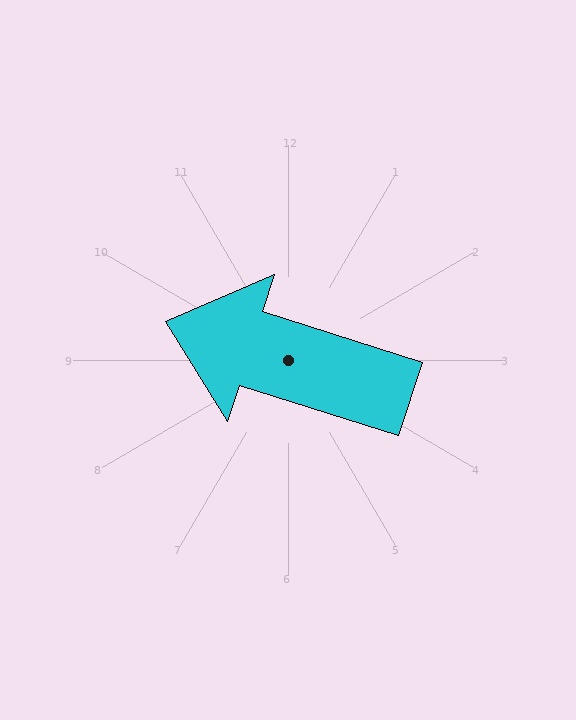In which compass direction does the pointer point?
West.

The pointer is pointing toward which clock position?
Roughly 10 o'clock.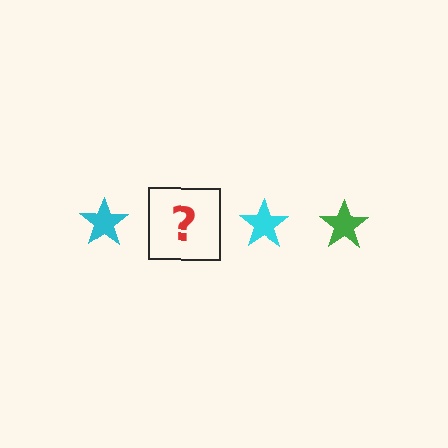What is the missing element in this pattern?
The missing element is a green star.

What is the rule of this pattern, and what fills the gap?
The rule is that the pattern cycles through cyan, green stars. The gap should be filled with a green star.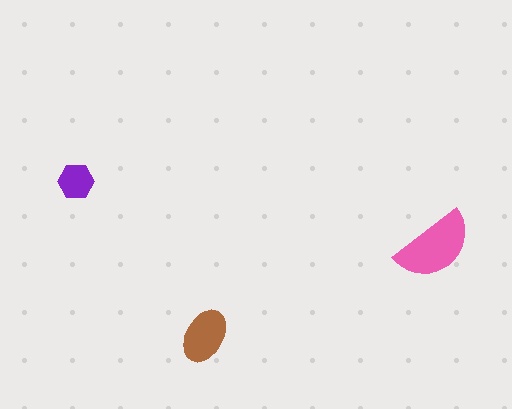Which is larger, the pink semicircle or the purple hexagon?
The pink semicircle.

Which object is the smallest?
The purple hexagon.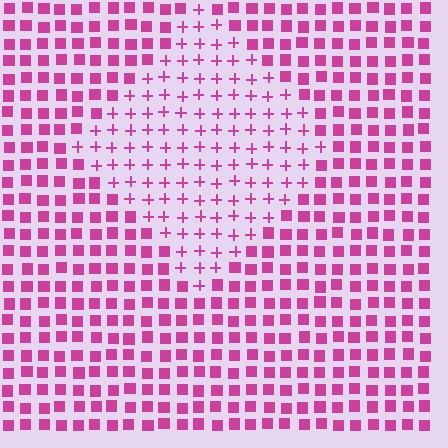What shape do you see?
I see a diamond.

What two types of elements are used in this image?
The image uses plus signs inside the diamond region and squares outside it.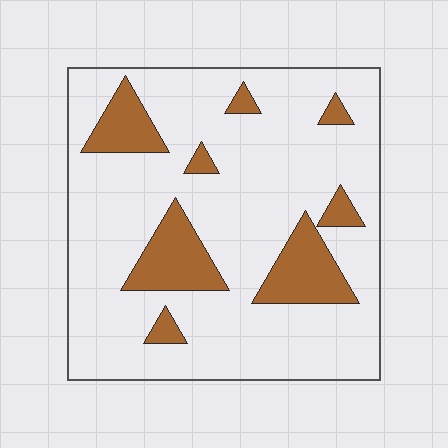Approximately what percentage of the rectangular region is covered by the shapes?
Approximately 20%.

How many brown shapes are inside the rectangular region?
8.